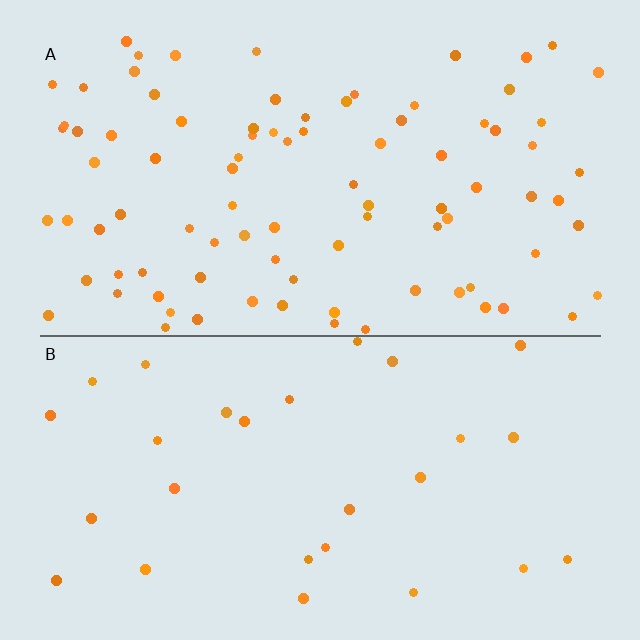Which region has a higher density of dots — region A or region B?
A (the top).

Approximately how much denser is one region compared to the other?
Approximately 3.2× — region A over region B.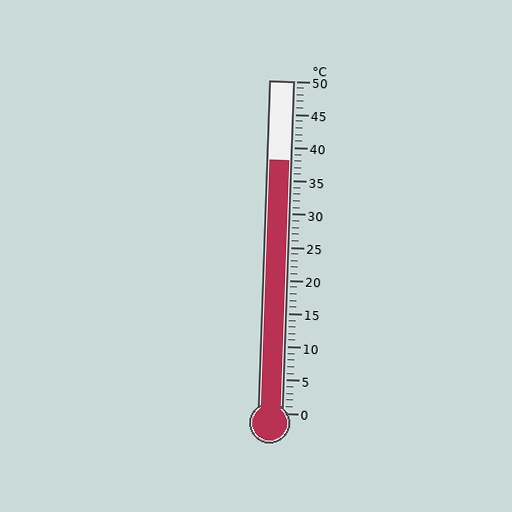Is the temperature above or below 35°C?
The temperature is above 35°C.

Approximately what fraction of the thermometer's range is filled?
The thermometer is filled to approximately 75% of its range.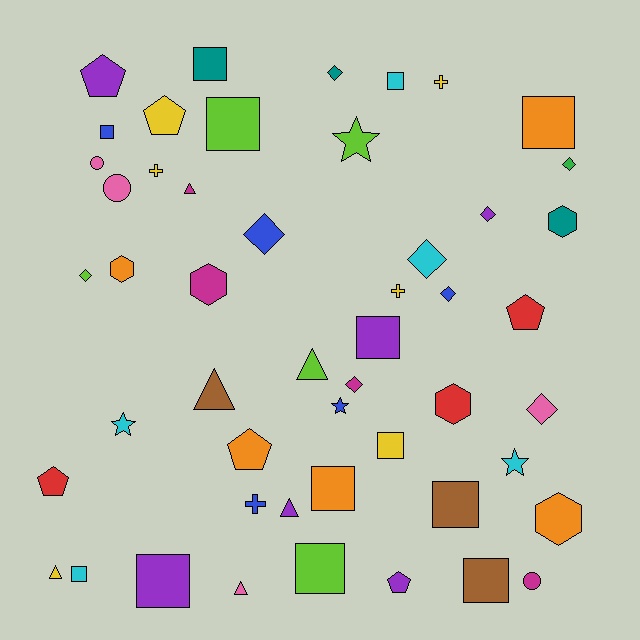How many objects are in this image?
There are 50 objects.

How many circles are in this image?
There are 3 circles.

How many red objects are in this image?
There are 3 red objects.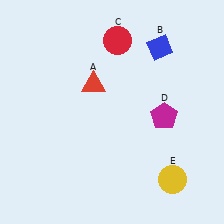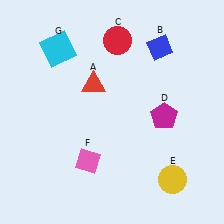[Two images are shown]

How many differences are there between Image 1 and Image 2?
There are 2 differences between the two images.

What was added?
A pink diamond (F), a cyan square (G) were added in Image 2.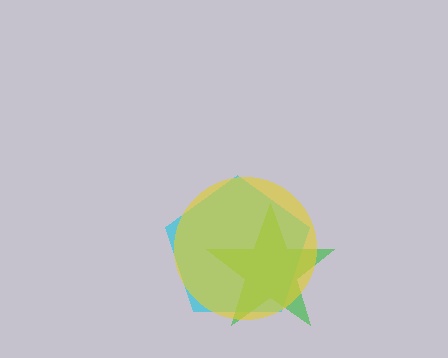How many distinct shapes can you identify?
There are 3 distinct shapes: a cyan pentagon, a green star, a yellow circle.